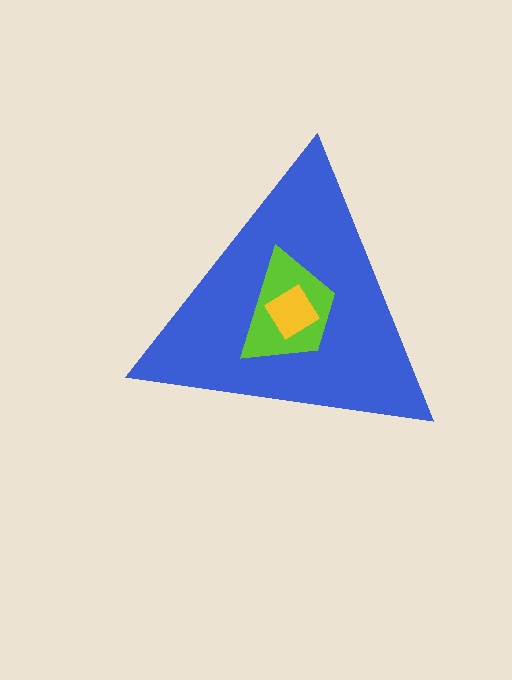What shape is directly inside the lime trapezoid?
The yellow diamond.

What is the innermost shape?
The yellow diamond.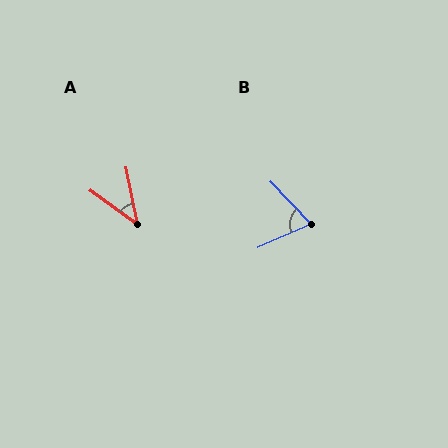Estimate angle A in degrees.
Approximately 42 degrees.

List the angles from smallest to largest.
A (42°), B (70°).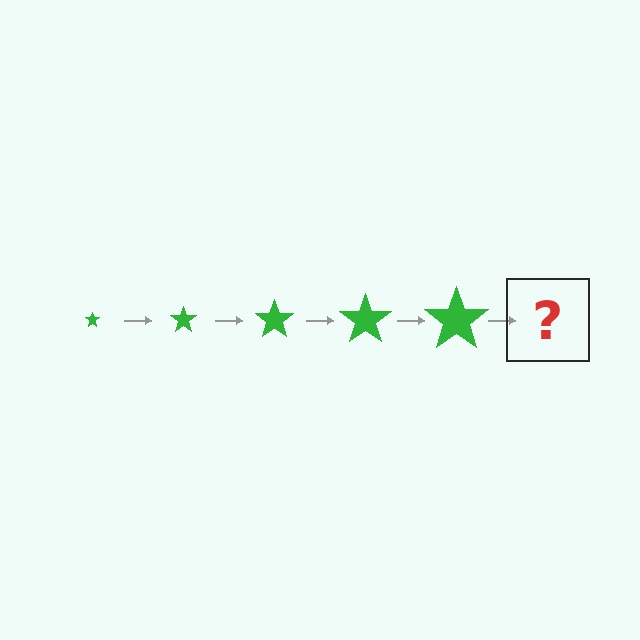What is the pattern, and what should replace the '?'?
The pattern is that the star gets progressively larger each step. The '?' should be a green star, larger than the previous one.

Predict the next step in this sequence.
The next step is a green star, larger than the previous one.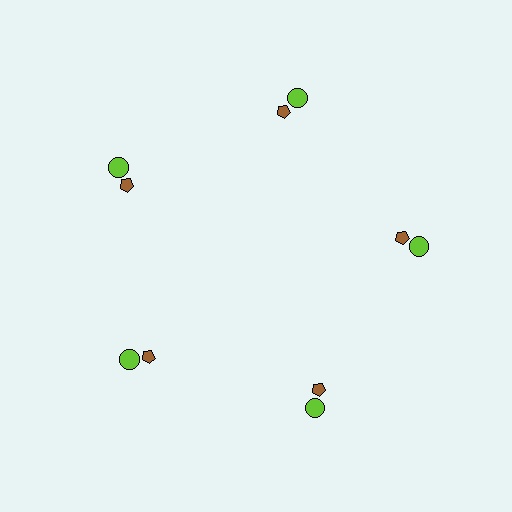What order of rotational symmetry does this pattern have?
This pattern has 5-fold rotational symmetry.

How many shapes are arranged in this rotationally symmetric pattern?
There are 10 shapes, arranged in 5 groups of 2.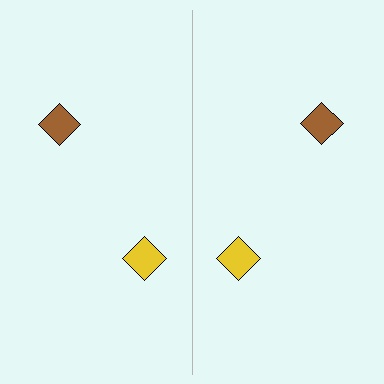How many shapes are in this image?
There are 4 shapes in this image.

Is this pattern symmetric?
Yes, this pattern has bilateral (reflection) symmetry.